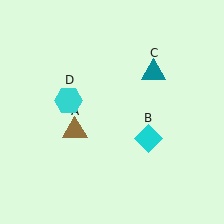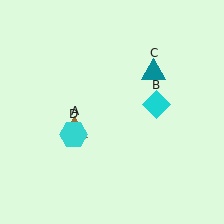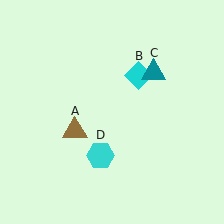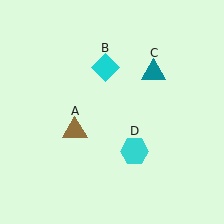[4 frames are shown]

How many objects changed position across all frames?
2 objects changed position: cyan diamond (object B), cyan hexagon (object D).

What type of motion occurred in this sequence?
The cyan diamond (object B), cyan hexagon (object D) rotated counterclockwise around the center of the scene.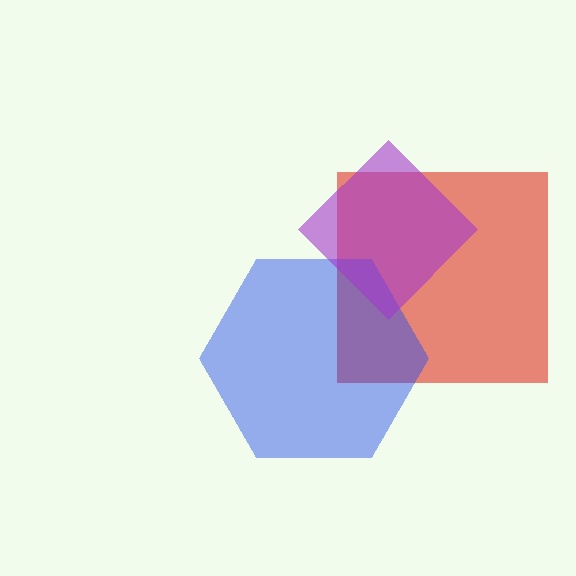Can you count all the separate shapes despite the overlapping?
Yes, there are 3 separate shapes.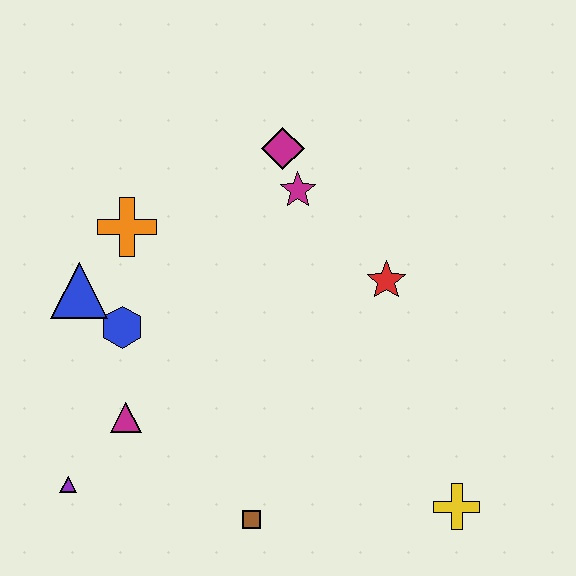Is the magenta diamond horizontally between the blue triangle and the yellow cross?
Yes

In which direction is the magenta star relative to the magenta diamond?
The magenta star is below the magenta diamond.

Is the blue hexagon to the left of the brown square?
Yes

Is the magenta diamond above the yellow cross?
Yes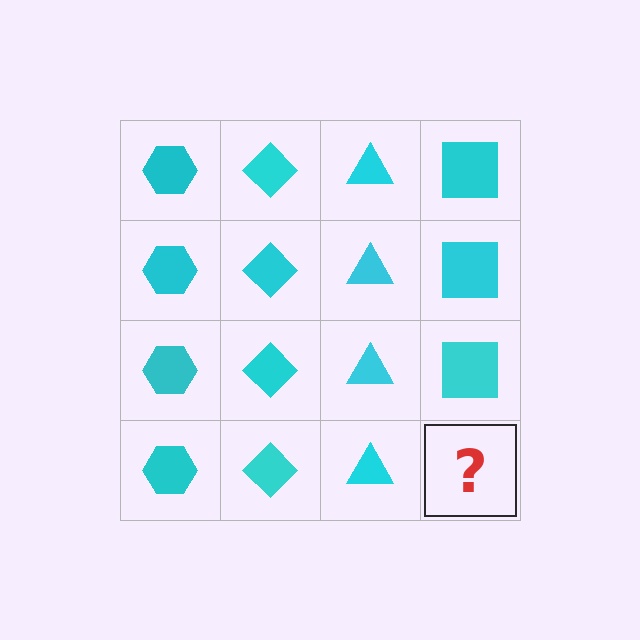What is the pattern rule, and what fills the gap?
The rule is that each column has a consistent shape. The gap should be filled with a cyan square.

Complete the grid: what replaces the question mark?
The question mark should be replaced with a cyan square.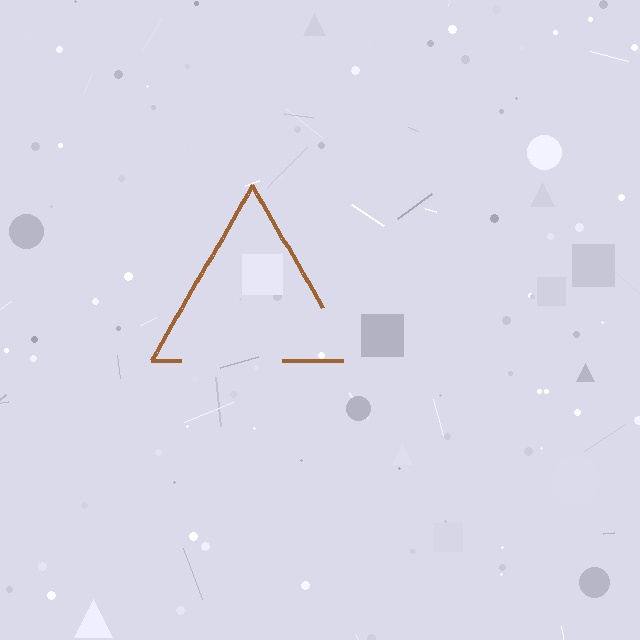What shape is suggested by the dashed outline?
The dashed outline suggests a triangle.